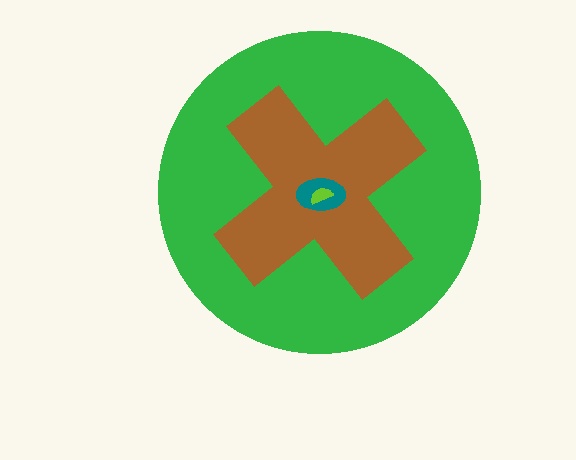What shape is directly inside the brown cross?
The teal ellipse.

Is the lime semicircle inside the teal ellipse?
Yes.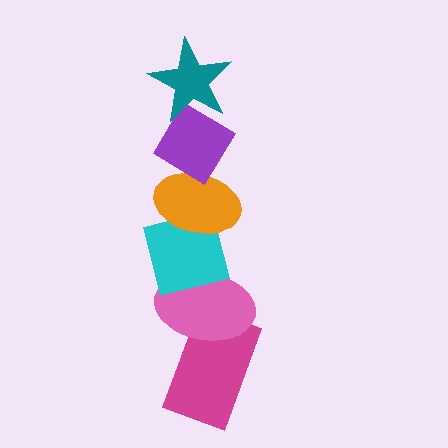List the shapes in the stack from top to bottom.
From top to bottom: the teal star, the purple diamond, the orange ellipse, the cyan square, the pink ellipse, the magenta rectangle.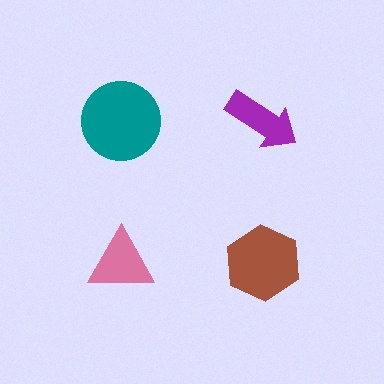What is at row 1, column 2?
A purple arrow.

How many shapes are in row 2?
2 shapes.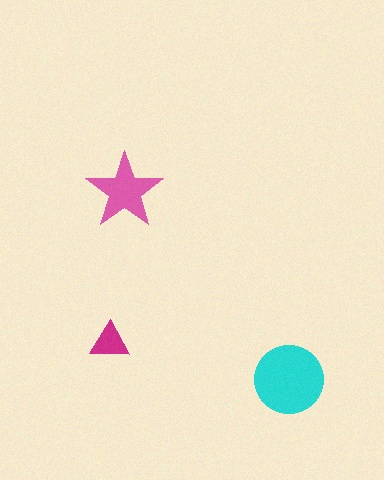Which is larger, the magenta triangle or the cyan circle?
The cyan circle.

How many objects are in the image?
There are 3 objects in the image.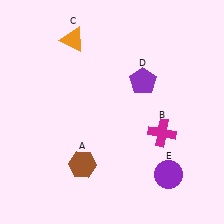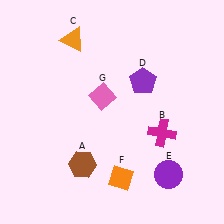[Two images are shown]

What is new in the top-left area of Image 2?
A pink diamond (G) was added in the top-left area of Image 2.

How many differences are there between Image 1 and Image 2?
There are 2 differences between the two images.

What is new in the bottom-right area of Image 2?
An orange diamond (F) was added in the bottom-right area of Image 2.